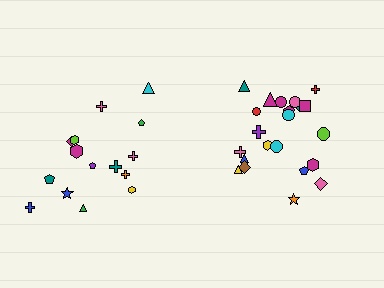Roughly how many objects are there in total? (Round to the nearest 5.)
Roughly 35 objects in total.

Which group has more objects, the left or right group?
The right group.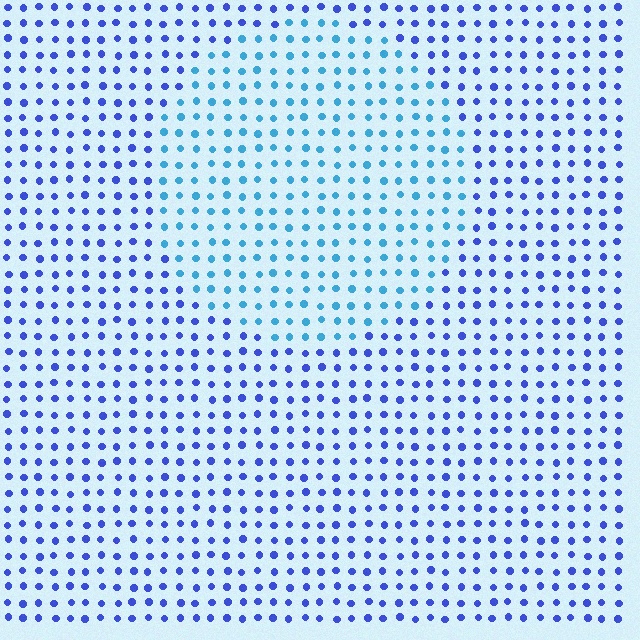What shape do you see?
I see a circle.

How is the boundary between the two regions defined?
The boundary is defined purely by a slight shift in hue (about 35 degrees). Spacing, size, and orientation are identical on both sides.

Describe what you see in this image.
The image is filled with small blue elements in a uniform arrangement. A circle-shaped region is visible where the elements are tinted to a slightly different hue, forming a subtle color boundary.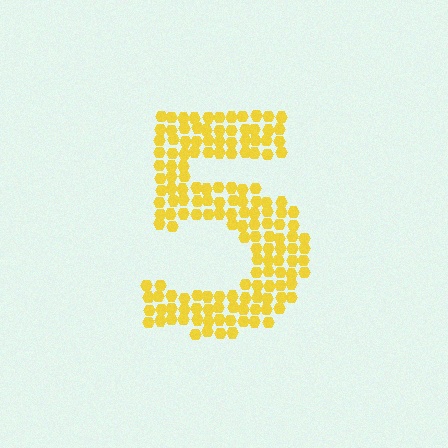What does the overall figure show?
The overall figure shows the digit 5.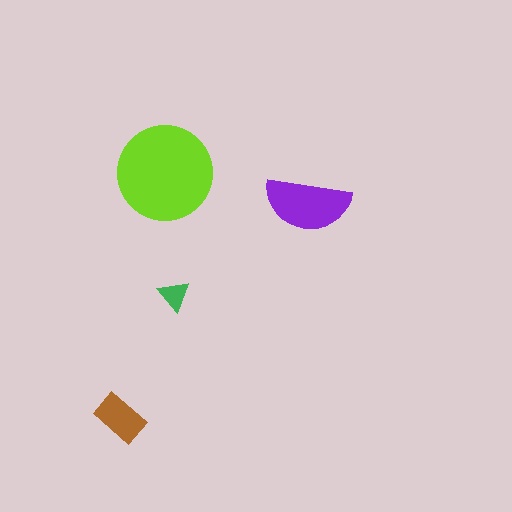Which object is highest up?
The lime circle is topmost.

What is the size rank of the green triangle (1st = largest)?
4th.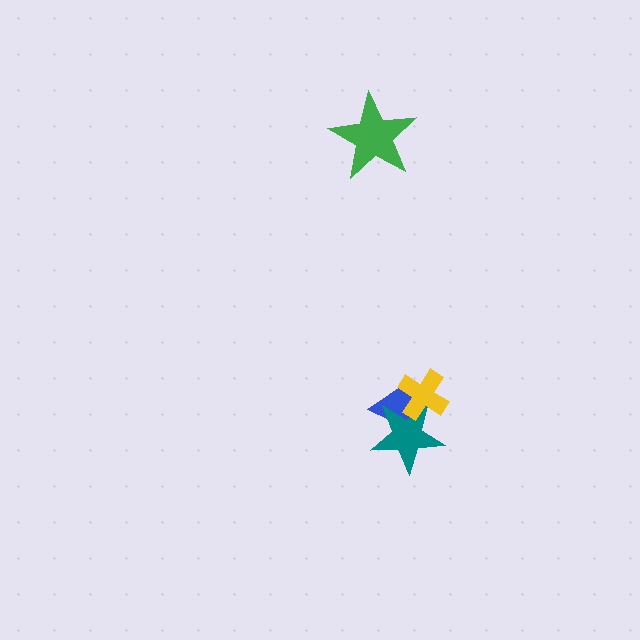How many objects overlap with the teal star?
2 objects overlap with the teal star.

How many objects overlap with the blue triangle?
2 objects overlap with the blue triangle.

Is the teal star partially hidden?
Yes, it is partially covered by another shape.